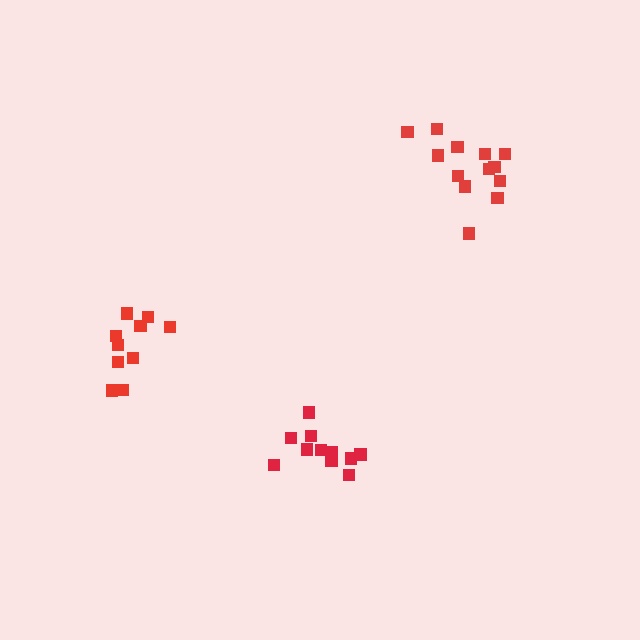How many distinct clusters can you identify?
There are 3 distinct clusters.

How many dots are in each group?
Group 1: 11 dots, Group 2: 13 dots, Group 3: 10 dots (34 total).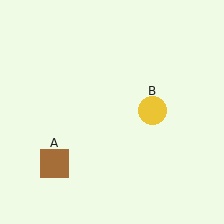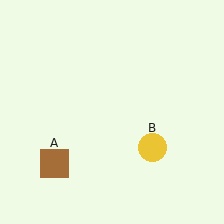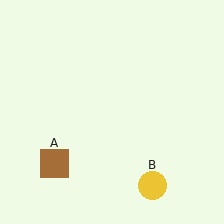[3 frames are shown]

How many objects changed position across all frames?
1 object changed position: yellow circle (object B).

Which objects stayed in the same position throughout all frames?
Brown square (object A) remained stationary.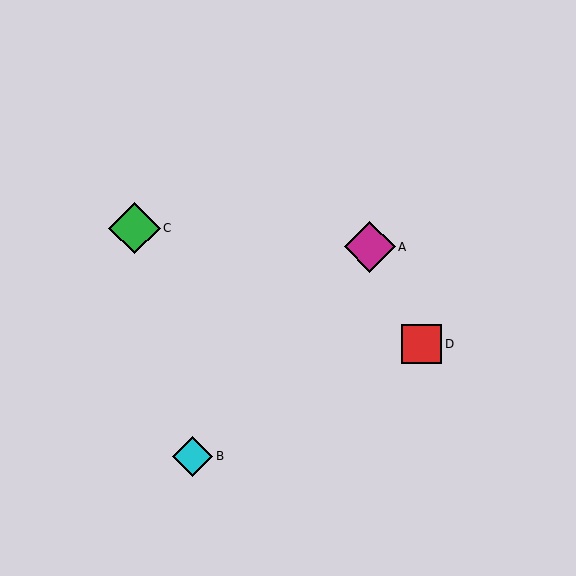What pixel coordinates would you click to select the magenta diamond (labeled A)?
Click at (370, 247) to select the magenta diamond A.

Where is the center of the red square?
The center of the red square is at (422, 344).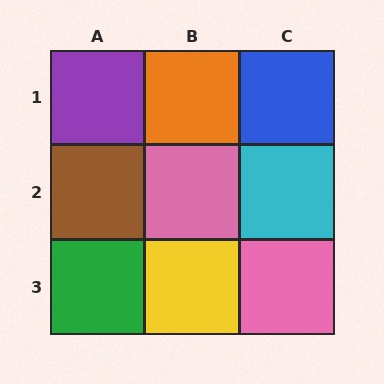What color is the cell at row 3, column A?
Green.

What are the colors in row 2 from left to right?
Brown, pink, cyan.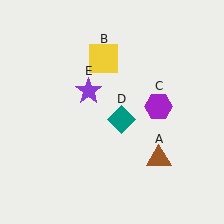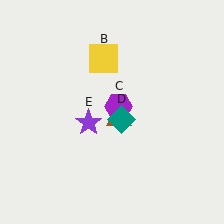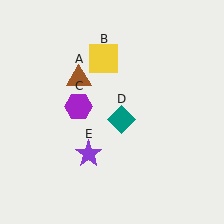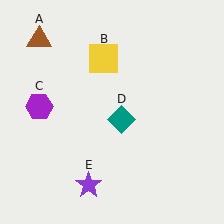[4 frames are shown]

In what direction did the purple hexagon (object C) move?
The purple hexagon (object C) moved left.